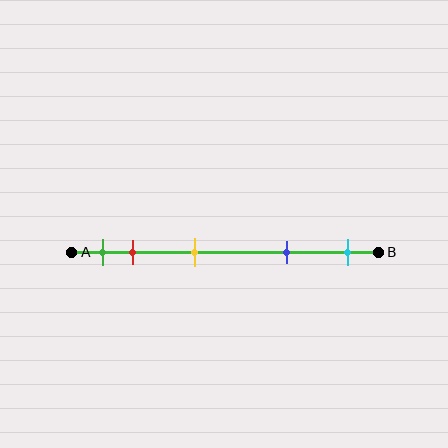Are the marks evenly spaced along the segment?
No, the marks are not evenly spaced.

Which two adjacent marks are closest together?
The green and red marks are the closest adjacent pair.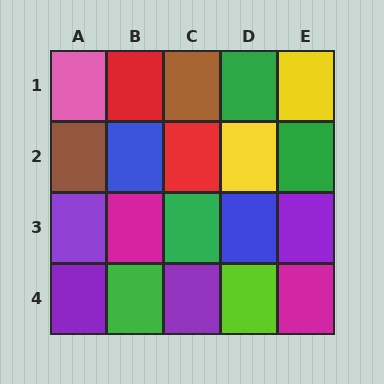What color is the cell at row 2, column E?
Green.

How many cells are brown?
2 cells are brown.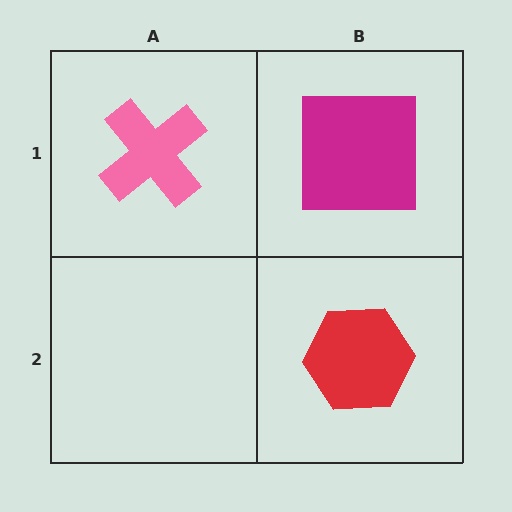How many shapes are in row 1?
2 shapes.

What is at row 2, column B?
A red hexagon.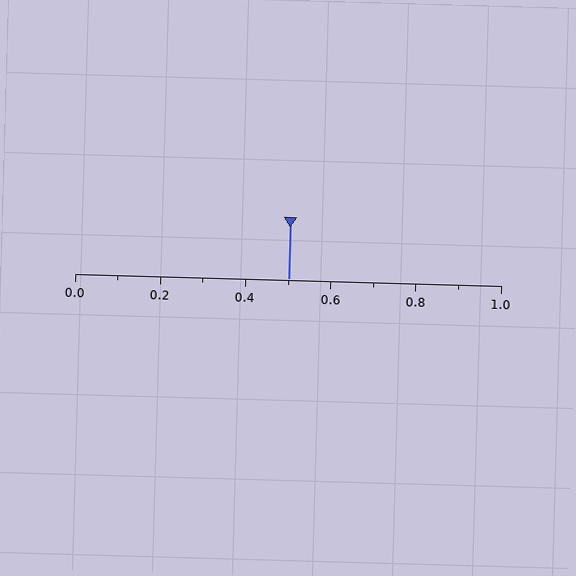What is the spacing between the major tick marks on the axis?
The major ticks are spaced 0.2 apart.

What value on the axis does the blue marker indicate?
The marker indicates approximately 0.5.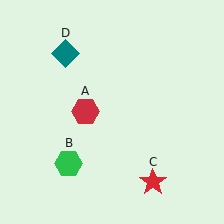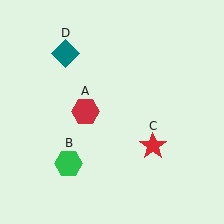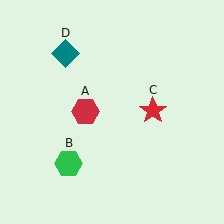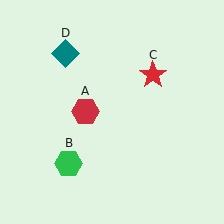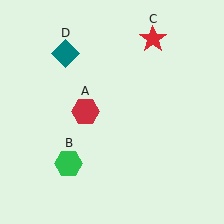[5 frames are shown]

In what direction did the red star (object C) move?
The red star (object C) moved up.